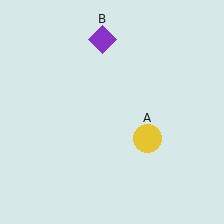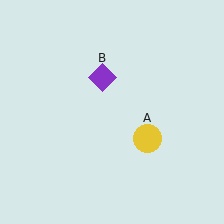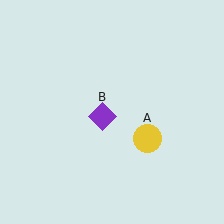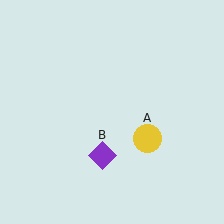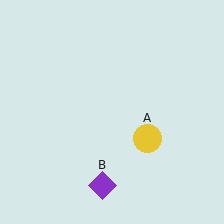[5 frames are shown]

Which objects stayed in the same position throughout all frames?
Yellow circle (object A) remained stationary.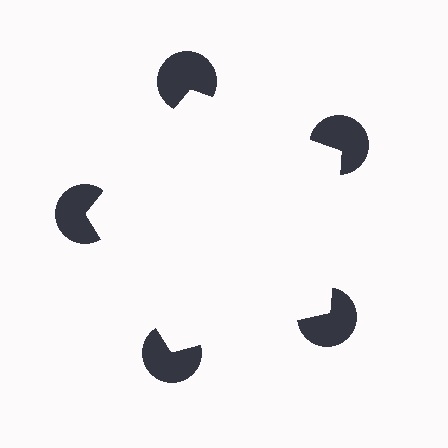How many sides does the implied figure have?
5 sides.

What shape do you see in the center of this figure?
An illusory pentagon — its edges are inferred from the aligned wedge cuts in the pac-man discs, not physically drawn.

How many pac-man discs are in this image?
There are 5 — one at each vertex of the illusory pentagon.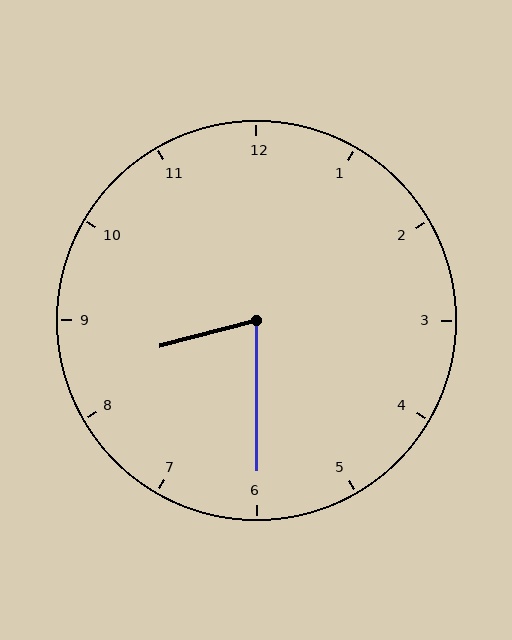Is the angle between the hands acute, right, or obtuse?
It is acute.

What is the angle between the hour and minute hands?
Approximately 75 degrees.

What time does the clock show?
8:30.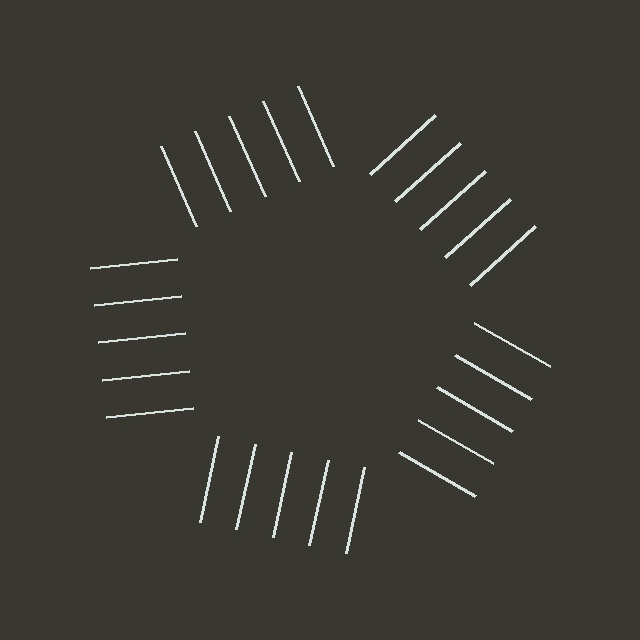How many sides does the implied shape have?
5 sides — the line-ends trace a pentagon.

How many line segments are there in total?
25 — 5 along each of the 5 edges.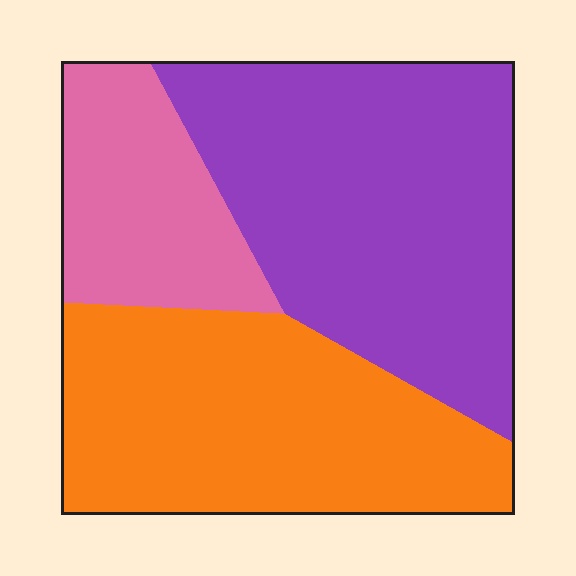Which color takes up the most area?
Purple, at roughly 45%.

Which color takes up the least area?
Pink, at roughly 20%.